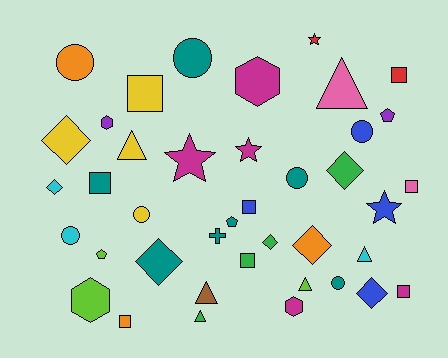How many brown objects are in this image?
There is 1 brown object.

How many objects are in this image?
There are 40 objects.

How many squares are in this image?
There are 8 squares.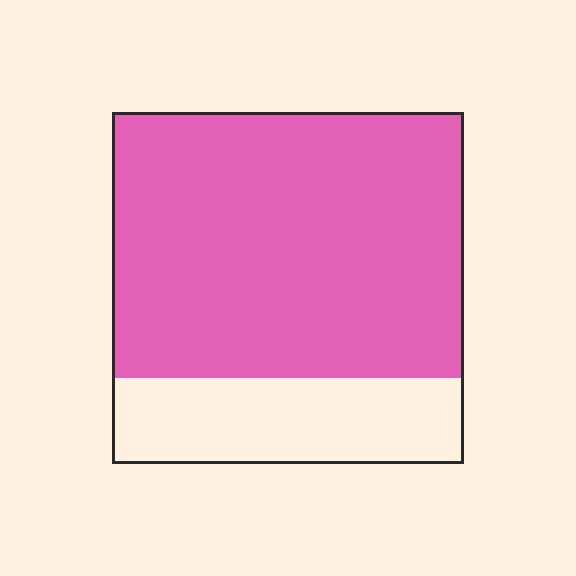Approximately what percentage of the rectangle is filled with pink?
Approximately 75%.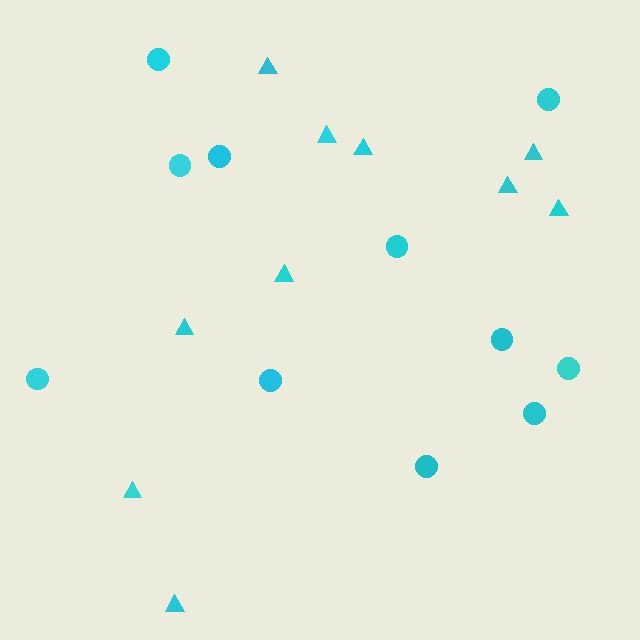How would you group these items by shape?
There are 2 groups: one group of triangles (10) and one group of circles (11).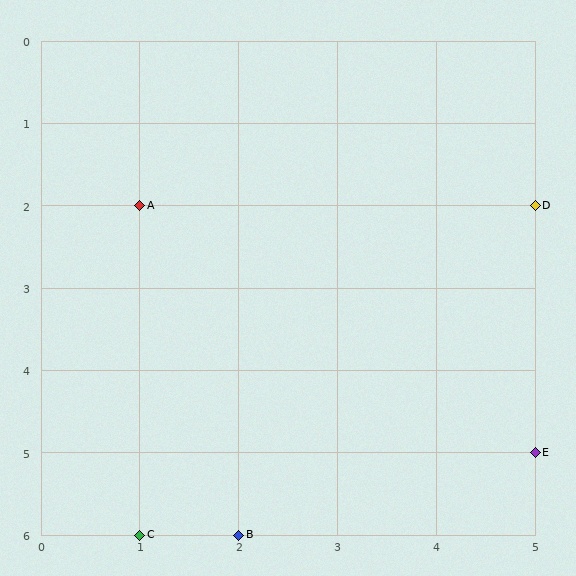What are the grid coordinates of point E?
Point E is at grid coordinates (5, 5).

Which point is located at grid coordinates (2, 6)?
Point B is at (2, 6).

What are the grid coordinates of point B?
Point B is at grid coordinates (2, 6).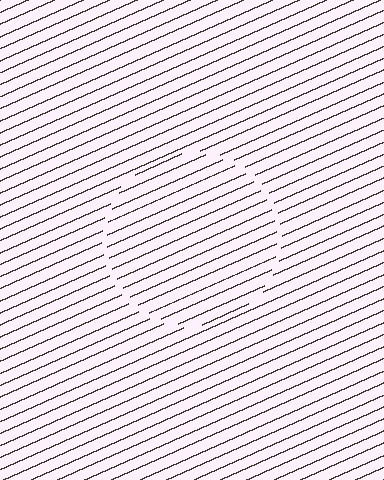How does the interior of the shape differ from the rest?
The interior of the shape contains the same grating, shifted by half a period — the contour is defined by the phase discontinuity where line-ends from the inner and outer gratings abut.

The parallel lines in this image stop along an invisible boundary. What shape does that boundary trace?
An illusory circle. The interior of the shape contains the same grating, shifted by half a period — the contour is defined by the phase discontinuity where line-ends from the inner and outer gratings abut.